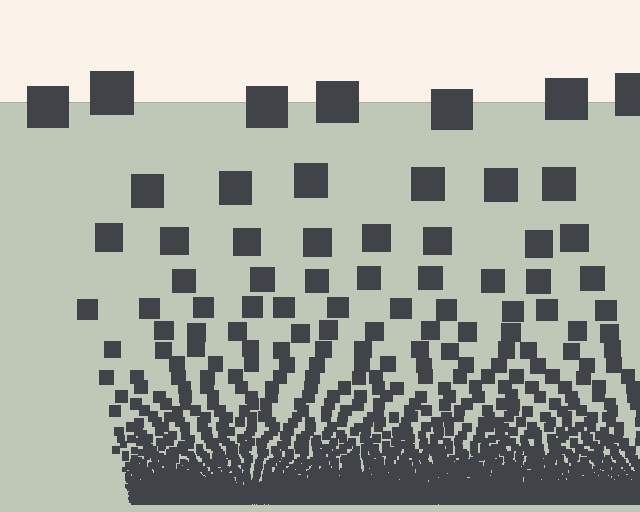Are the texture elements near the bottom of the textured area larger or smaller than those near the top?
Smaller. The gradient is inverted — elements near the bottom are smaller and denser.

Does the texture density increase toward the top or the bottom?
Density increases toward the bottom.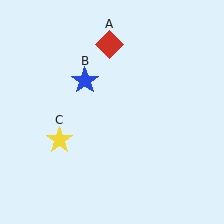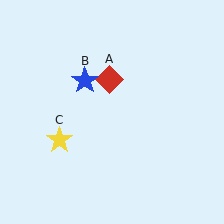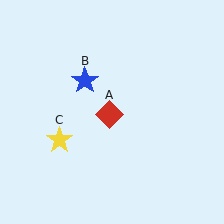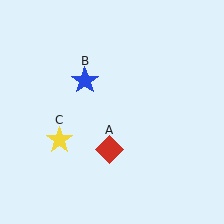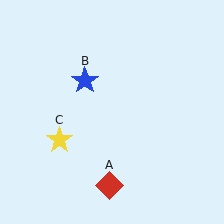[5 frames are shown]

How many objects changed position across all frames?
1 object changed position: red diamond (object A).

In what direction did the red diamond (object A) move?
The red diamond (object A) moved down.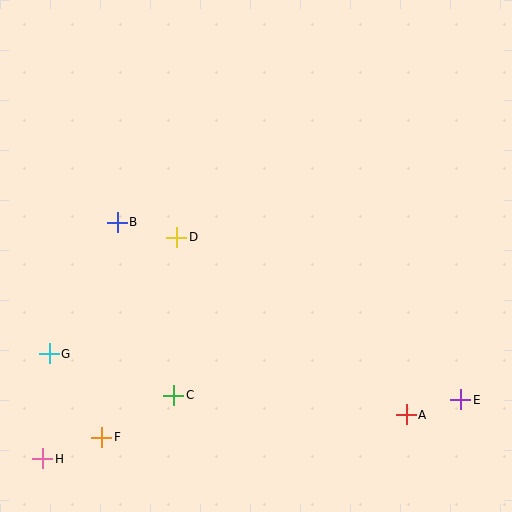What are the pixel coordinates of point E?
Point E is at (461, 400).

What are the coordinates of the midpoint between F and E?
The midpoint between F and E is at (281, 419).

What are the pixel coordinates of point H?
Point H is at (43, 459).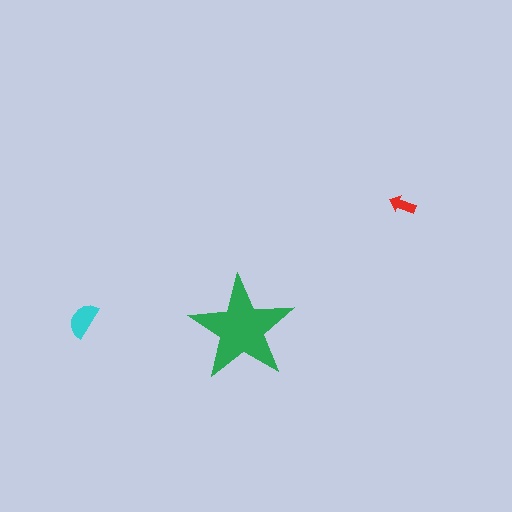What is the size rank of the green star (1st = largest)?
1st.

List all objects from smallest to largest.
The red arrow, the cyan semicircle, the green star.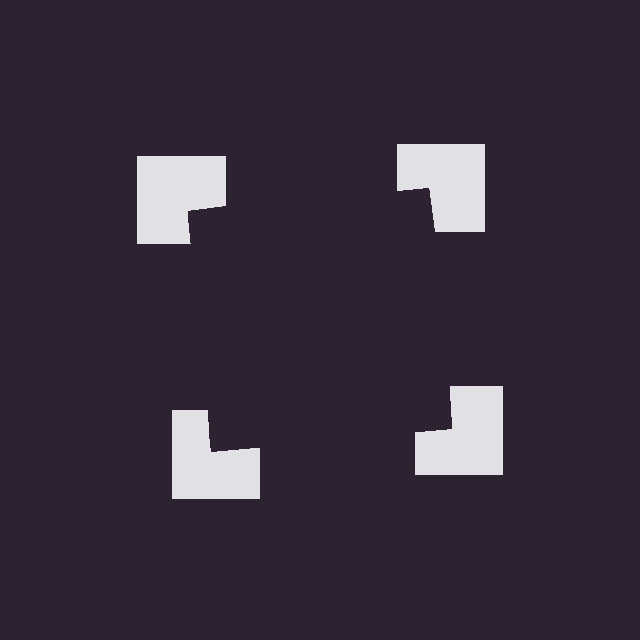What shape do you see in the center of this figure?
An illusory square — its edges are inferred from the aligned wedge cuts in the notched squares, not physically drawn.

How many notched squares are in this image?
There are 4 — one at each vertex of the illusory square.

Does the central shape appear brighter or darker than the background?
It typically appears slightly darker than the background, even though no actual brightness change is drawn.